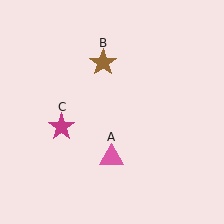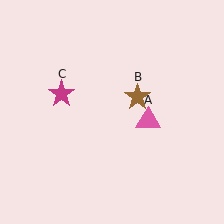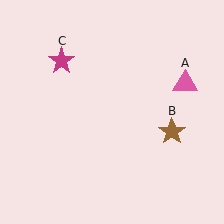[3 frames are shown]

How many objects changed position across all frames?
3 objects changed position: pink triangle (object A), brown star (object B), magenta star (object C).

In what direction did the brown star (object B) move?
The brown star (object B) moved down and to the right.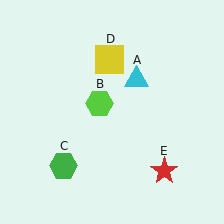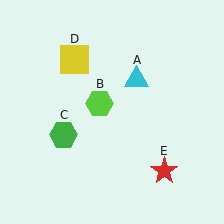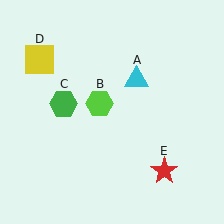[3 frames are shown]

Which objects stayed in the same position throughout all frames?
Cyan triangle (object A) and lime hexagon (object B) and red star (object E) remained stationary.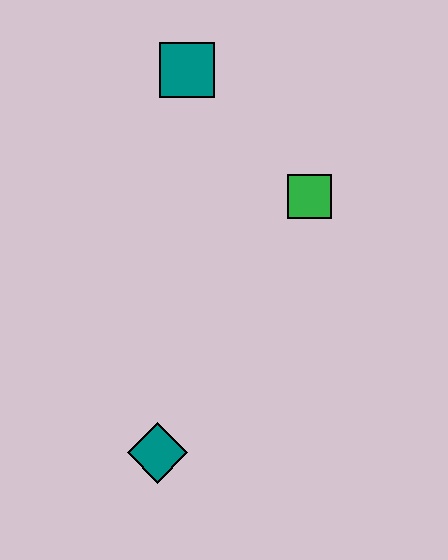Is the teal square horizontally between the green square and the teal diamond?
Yes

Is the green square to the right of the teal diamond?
Yes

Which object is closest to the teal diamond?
The green square is closest to the teal diamond.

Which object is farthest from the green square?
The teal diamond is farthest from the green square.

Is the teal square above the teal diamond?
Yes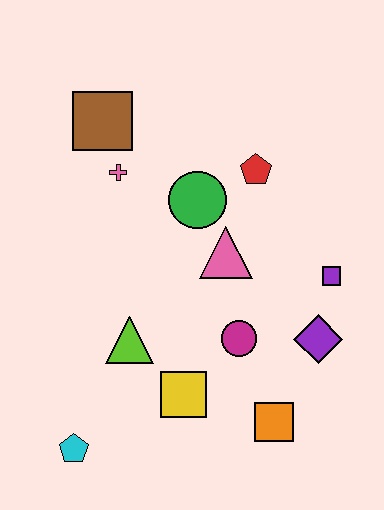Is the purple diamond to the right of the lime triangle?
Yes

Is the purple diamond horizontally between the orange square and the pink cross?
No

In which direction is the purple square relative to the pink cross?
The purple square is to the right of the pink cross.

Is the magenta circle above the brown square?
No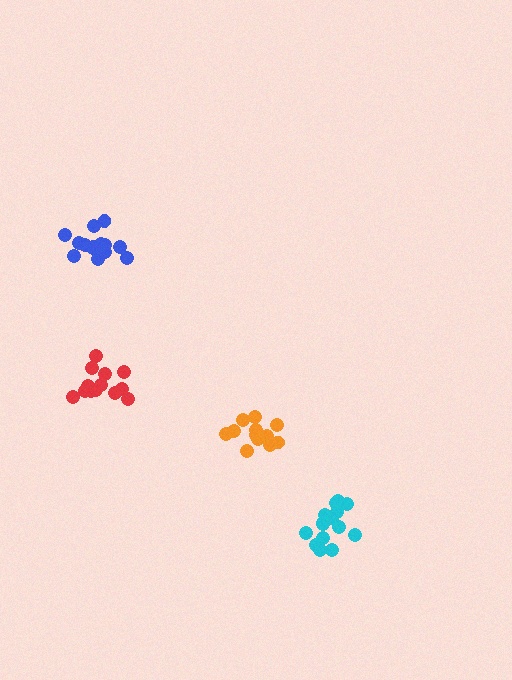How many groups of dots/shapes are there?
There are 4 groups.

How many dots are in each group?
Group 1: 13 dots, Group 2: 14 dots, Group 3: 17 dots, Group 4: 13 dots (57 total).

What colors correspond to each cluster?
The clusters are colored: orange, blue, cyan, red.